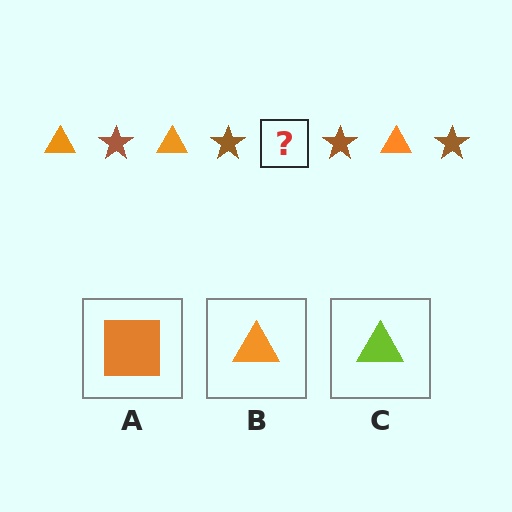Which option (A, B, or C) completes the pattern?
B.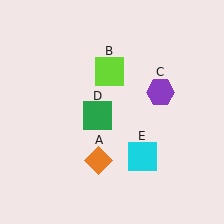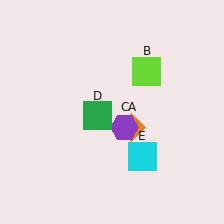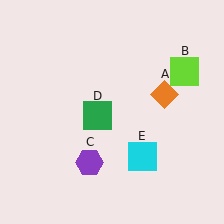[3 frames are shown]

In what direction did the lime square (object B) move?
The lime square (object B) moved right.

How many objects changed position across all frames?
3 objects changed position: orange diamond (object A), lime square (object B), purple hexagon (object C).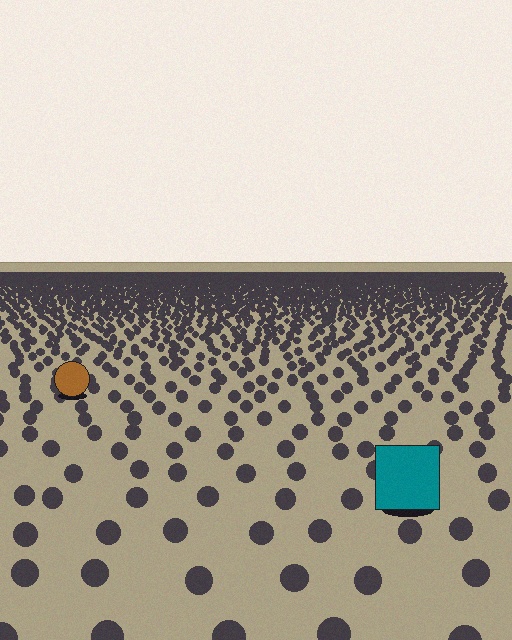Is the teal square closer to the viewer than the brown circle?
Yes. The teal square is closer — you can tell from the texture gradient: the ground texture is coarser near it.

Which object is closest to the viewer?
The teal square is closest. The texture marks near it are larger and more spread out.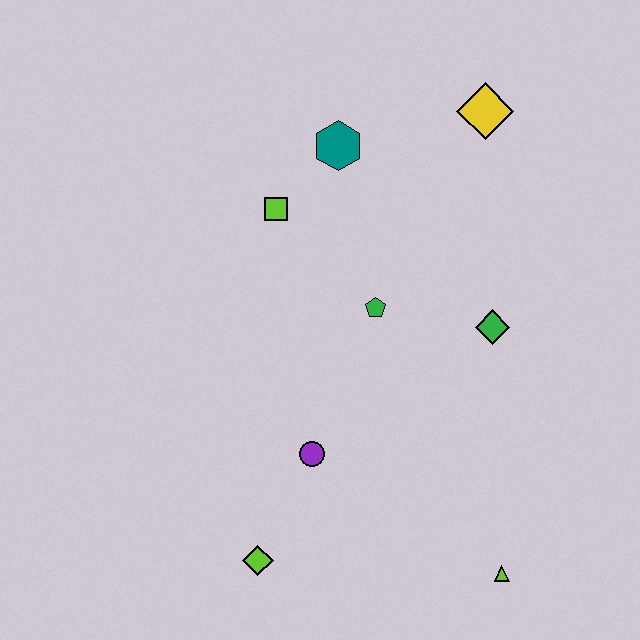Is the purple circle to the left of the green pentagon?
Yes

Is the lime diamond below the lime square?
Yes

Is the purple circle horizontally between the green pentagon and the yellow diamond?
No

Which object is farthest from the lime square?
The lime triangle is farthest from the lime square.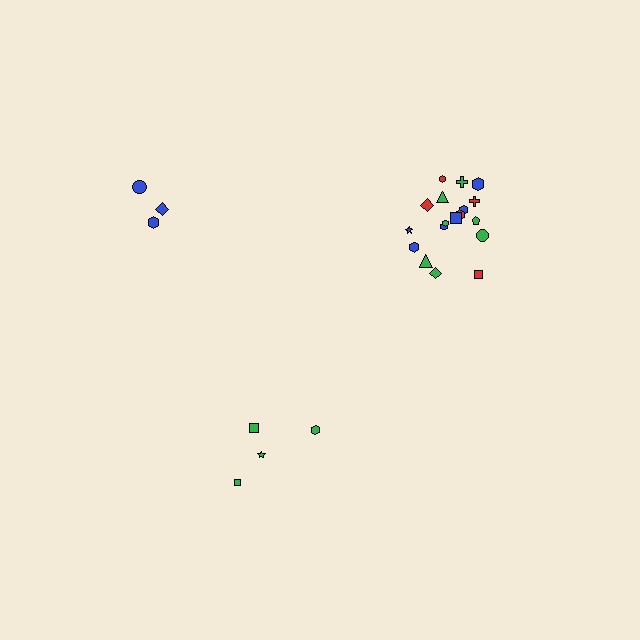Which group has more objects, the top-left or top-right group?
The top-right group.